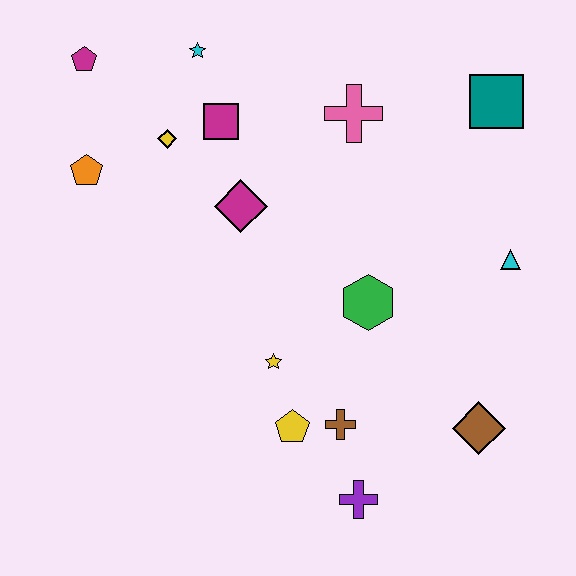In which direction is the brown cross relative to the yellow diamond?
The brown cross is below the yellow diamond.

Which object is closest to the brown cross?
The yellow pentagon is closest to the brown cross.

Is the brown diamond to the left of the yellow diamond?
No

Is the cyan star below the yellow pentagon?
No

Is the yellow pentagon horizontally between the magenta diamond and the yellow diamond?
No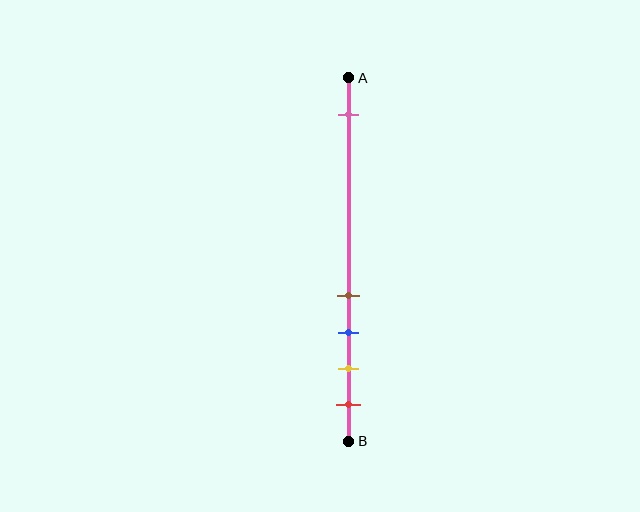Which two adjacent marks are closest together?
The brown and blue marks are the closest adjacent pair.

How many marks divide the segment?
There are 5 marks dividing the segment.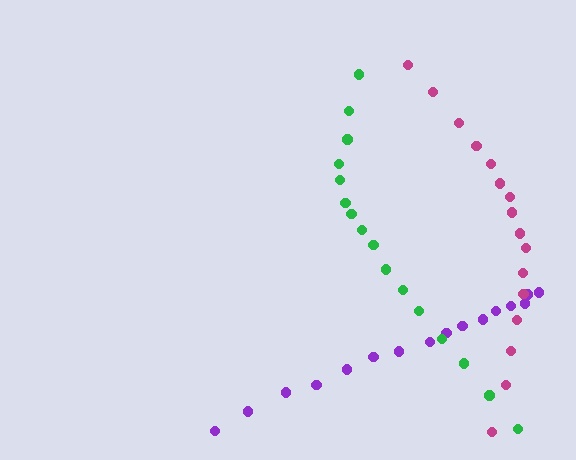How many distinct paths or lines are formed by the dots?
There are 3 distinct paths.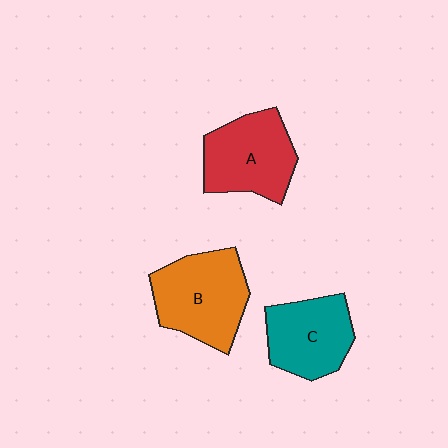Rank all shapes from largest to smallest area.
From largest to smallest: B (orange), A (red), C (teal).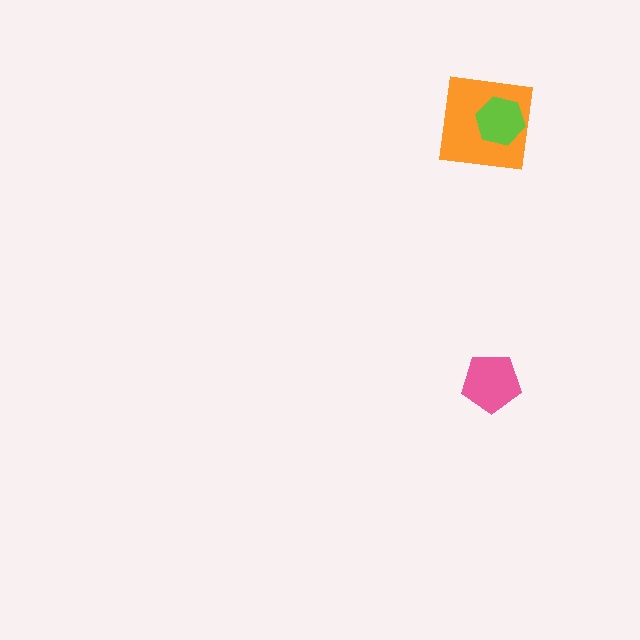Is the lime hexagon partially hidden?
No, no other shape covers it.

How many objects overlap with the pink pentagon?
0 objects overlap with the pink pentagon.